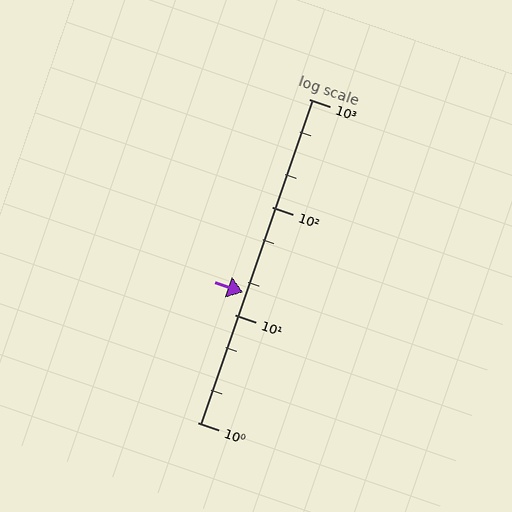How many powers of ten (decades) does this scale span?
The scale spans 3 decades, from 1 to 1000.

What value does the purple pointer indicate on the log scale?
The pointer indicates approximately 16.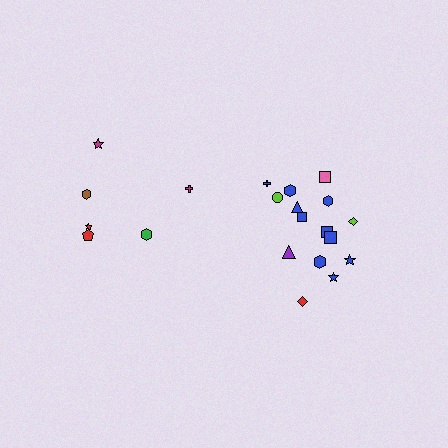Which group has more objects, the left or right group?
The right group.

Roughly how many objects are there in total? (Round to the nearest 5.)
Roughly 20 objects in total.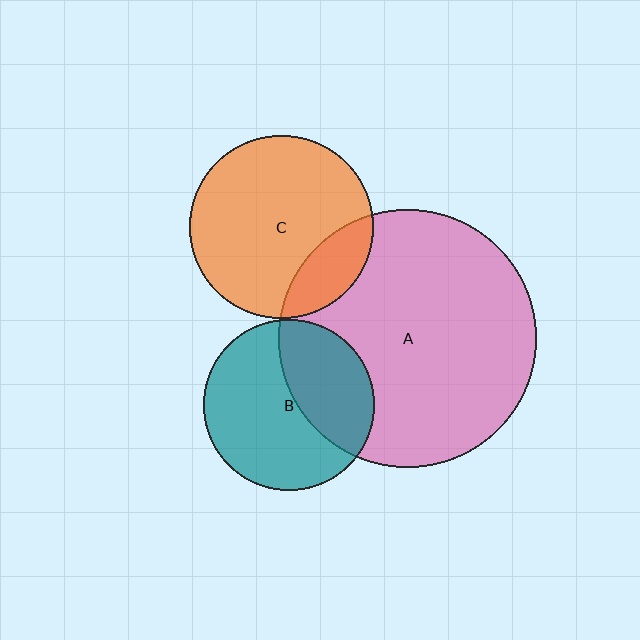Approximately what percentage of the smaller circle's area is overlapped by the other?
Approximately 40%.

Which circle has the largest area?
Circle A (pink).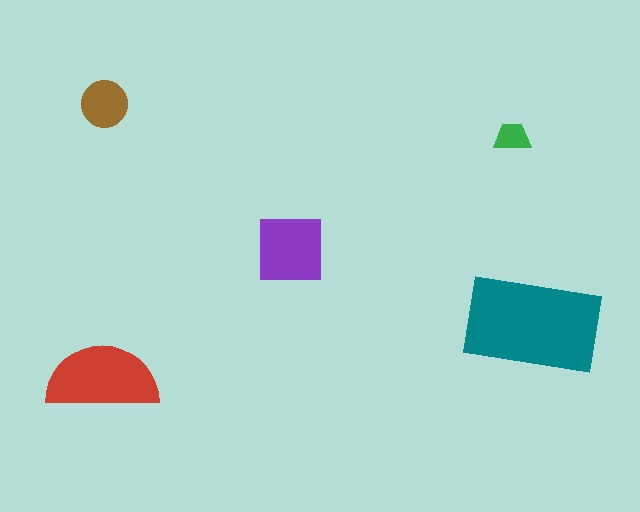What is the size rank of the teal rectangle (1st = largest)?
1st.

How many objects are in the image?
There are 5 objects in the image.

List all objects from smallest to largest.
The green trapezoid, the brown circle, the purple square, the red semicircle, the teal rectangle.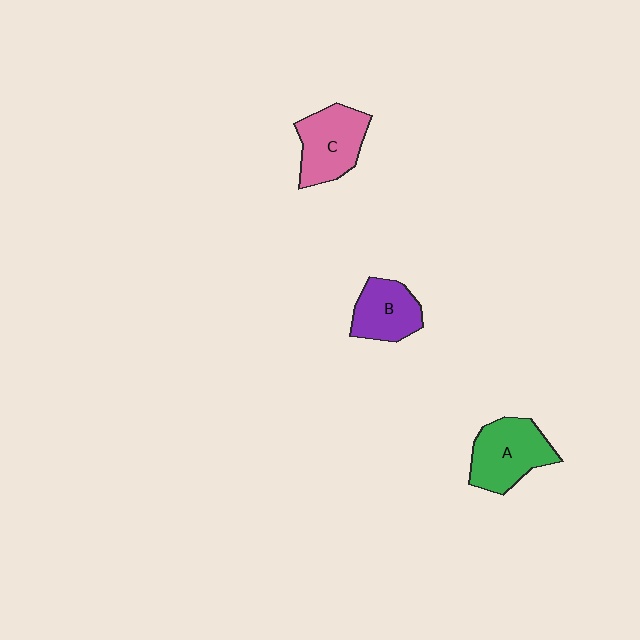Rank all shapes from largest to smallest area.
From largest to smallest: A (green), C (pink), B (purple).